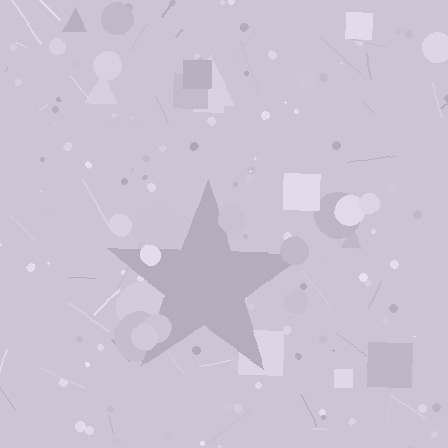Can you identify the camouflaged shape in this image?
The camouflaged shape is a star.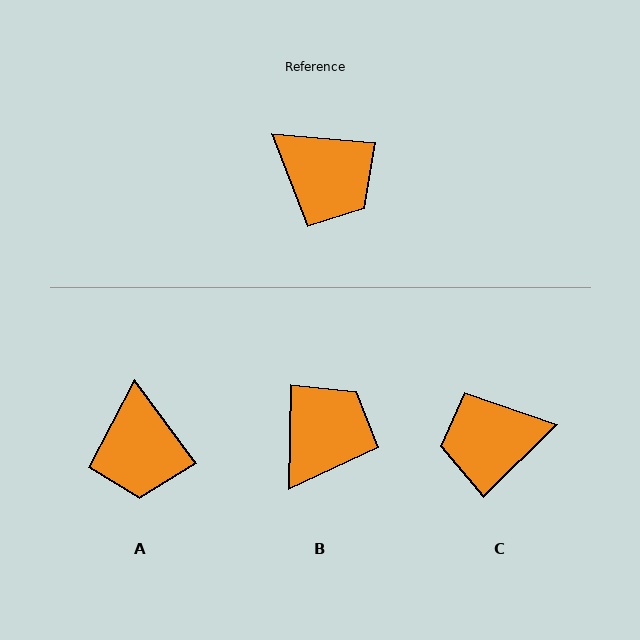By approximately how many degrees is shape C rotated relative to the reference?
Approximately 131 degrees clockwise.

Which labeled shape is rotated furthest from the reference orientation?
C, about 131 degrees away.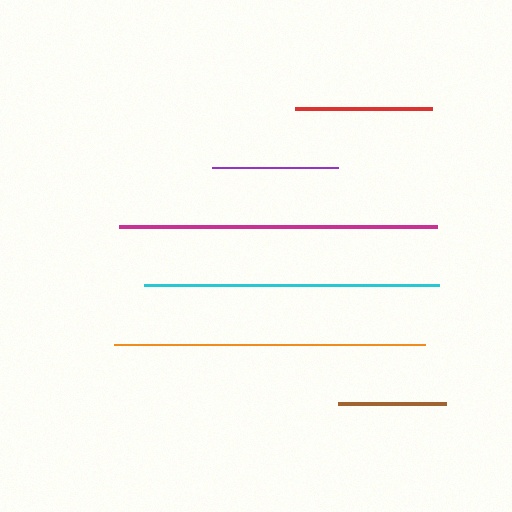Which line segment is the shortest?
The brown line is the shortest at approximately 108 pixels.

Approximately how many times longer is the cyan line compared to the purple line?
The cyan line is approximately 2.3 times the length of the purple line.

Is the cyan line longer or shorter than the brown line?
The cyan line is longer than the brown line.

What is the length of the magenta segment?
The magenta segment is approximately 318 pixels long.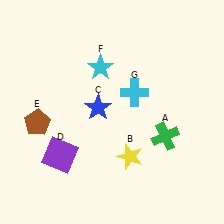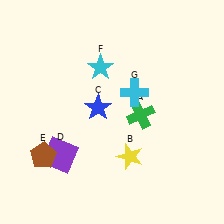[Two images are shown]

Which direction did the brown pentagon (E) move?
The brown pentagon (E) moved down.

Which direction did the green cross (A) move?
The green cross (A) moved left.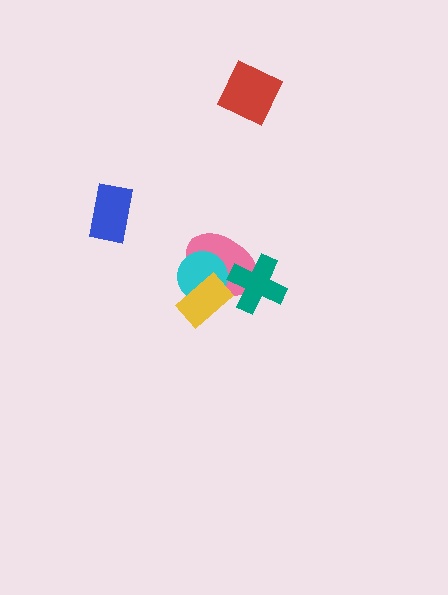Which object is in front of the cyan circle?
The yellow rectangle is in front of the cyan circle.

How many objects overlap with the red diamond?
0 objects overlap with the red diamond.